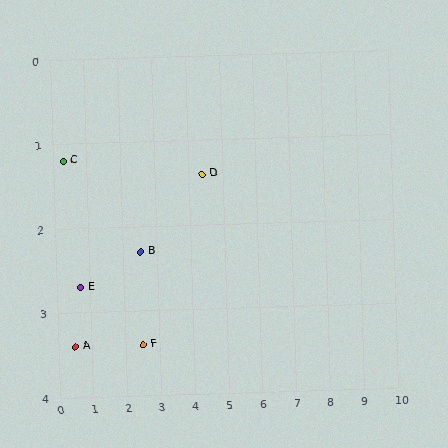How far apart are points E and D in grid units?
Points E and D are about 3.9 grid units apart.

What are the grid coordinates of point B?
Point B is at approximately (2.5, 2.3).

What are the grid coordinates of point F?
Point F is at approximately (2.5, 3.4).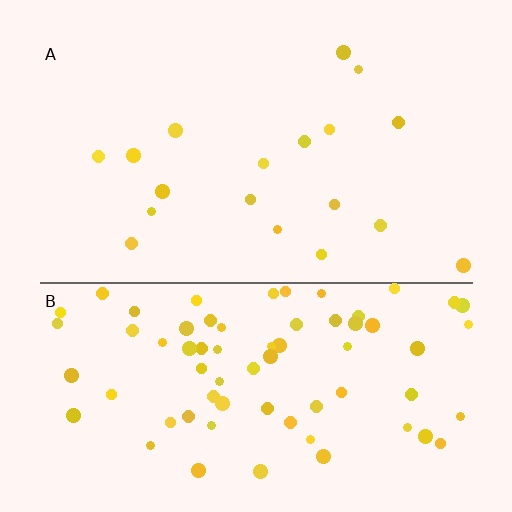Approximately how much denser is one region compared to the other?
Approximately 3.9× — region B over region A.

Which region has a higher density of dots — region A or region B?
B (the bottom).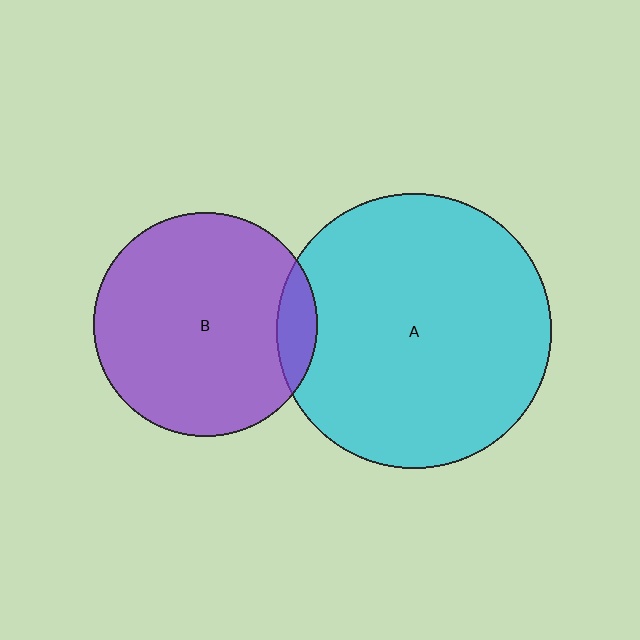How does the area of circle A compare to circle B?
Approximately 1.5 times.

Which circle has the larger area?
Circle A (cyan).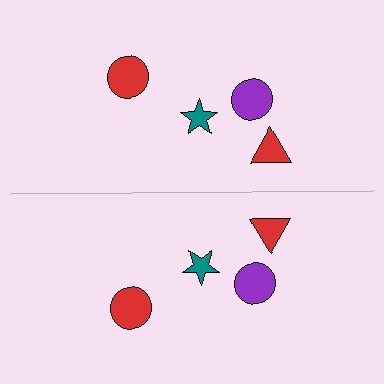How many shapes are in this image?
There are 8 shapes in this image.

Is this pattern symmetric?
Yes, this pattern has bilateral (reflection) symmetry.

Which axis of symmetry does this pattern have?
The pattern has a horizontal axis of symmetry running through the center of the image.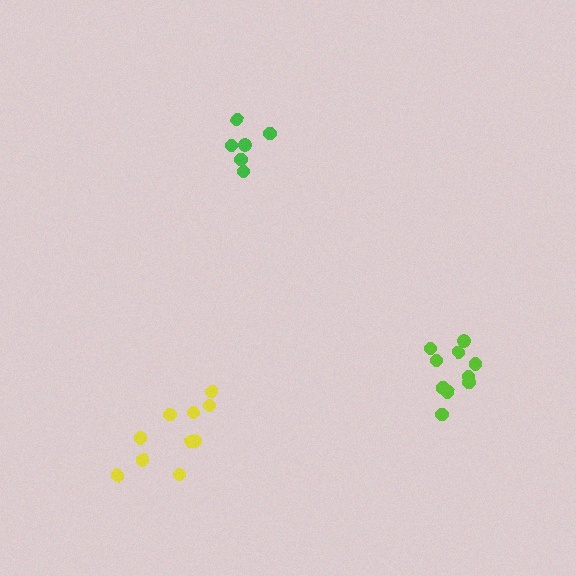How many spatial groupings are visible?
There are 3 spatial groupings.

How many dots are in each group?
Group 1: 6 dots, Group 2: 10 dots, Group 3: 10 dots (26 total).